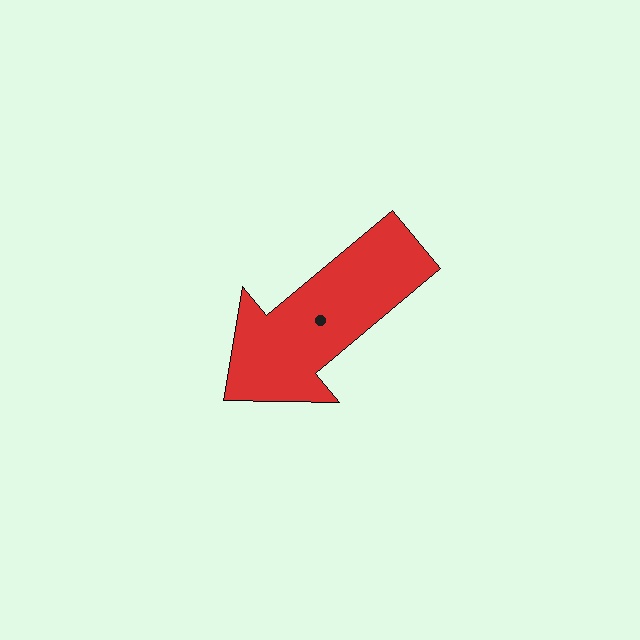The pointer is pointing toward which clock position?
Roughly 8 o'clock.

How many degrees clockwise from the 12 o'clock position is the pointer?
Approximately 230 degrees.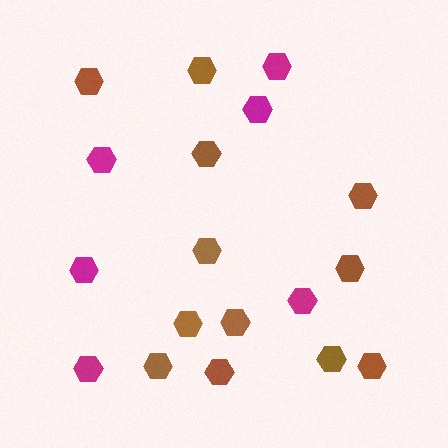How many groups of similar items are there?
There are 2 groups: one group of magenta hexagons (6) and one group of brown hexagons (12).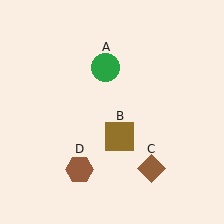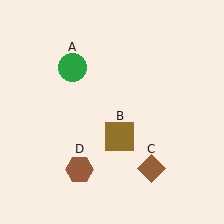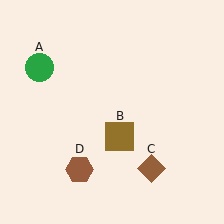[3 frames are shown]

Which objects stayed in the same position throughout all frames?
Brown square (object B) and brown diamond (object C) and brown hexagon (object D) remained stationary.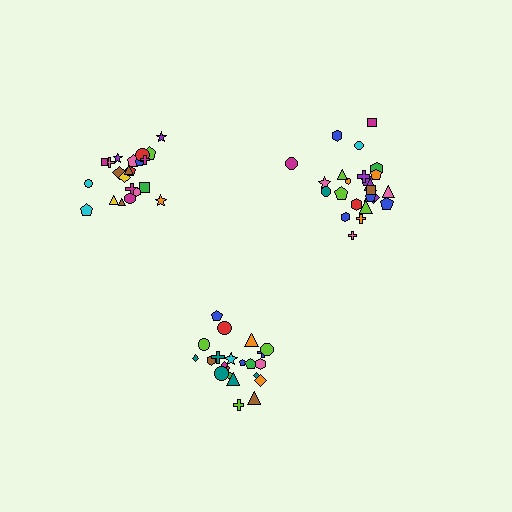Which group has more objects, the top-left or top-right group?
The top-right group.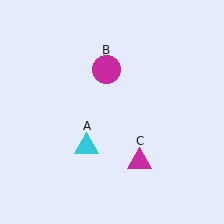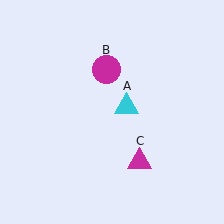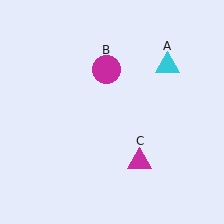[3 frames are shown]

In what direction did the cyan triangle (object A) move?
The cyan triangle (object A) moved up and to the right.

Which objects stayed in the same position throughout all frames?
Magenta circle (object B) and magenta triangle (object C) remained stationary.